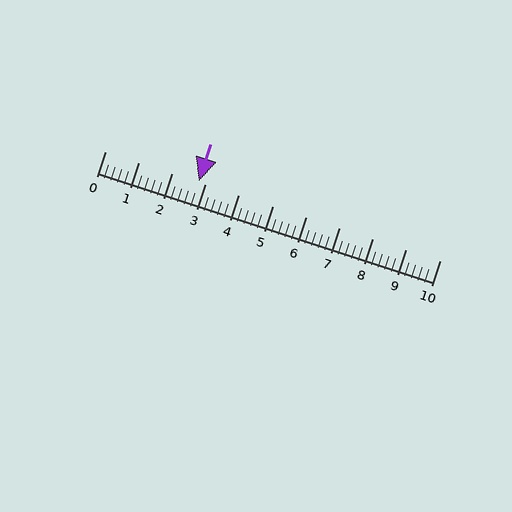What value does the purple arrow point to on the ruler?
The purple arrow points to approximately 2.8.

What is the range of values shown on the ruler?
The ruler shows values from 0 to 10.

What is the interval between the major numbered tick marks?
The major tick marks are spaced 1 units apart.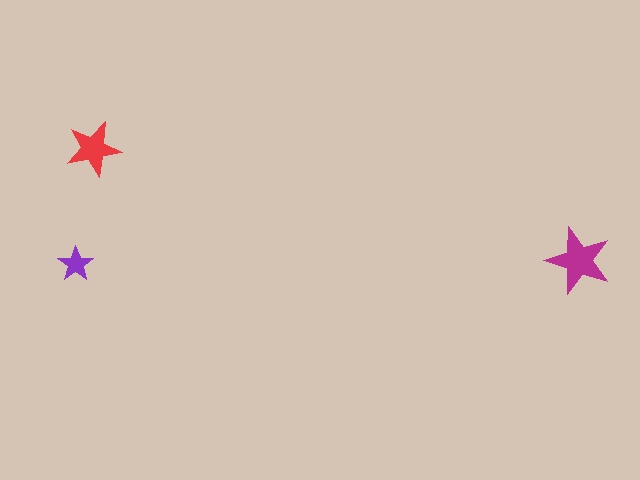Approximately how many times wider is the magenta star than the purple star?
About 2 times wider.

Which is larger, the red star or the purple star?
The red one.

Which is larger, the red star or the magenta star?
The magenta one.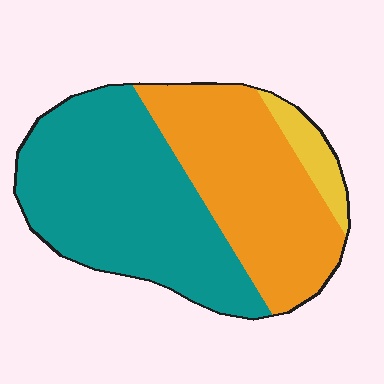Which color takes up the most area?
Teal, at roughly 55%.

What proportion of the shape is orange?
Orange takes up about two fifths (2/5) of the shape.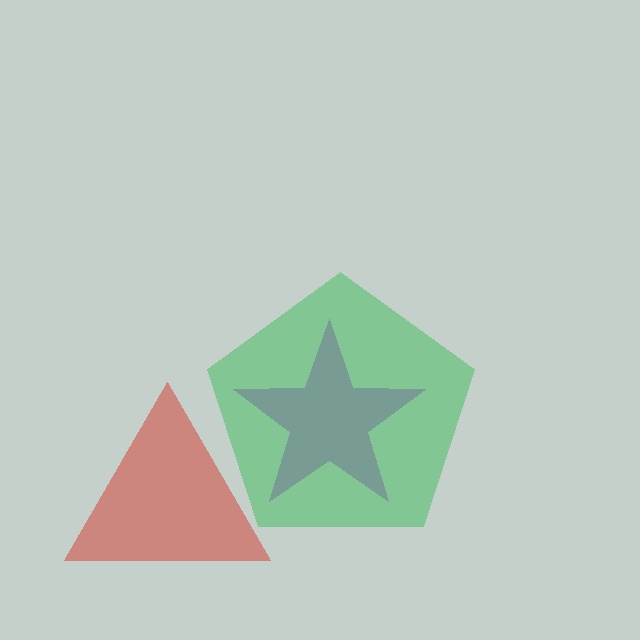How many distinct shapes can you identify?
There are 3 distinct shapes: a purple star, a red triangle, a green pentagon.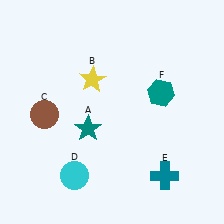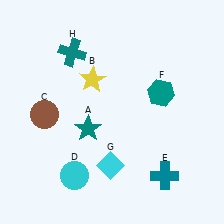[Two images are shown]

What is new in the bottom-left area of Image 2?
A cyan diamond (G) was added in the bottom-left area of Image 2.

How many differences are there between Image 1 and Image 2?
There are 2 differences between the two images.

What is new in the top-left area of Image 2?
A teal cross (H) was added in the top-left area of Image 2.